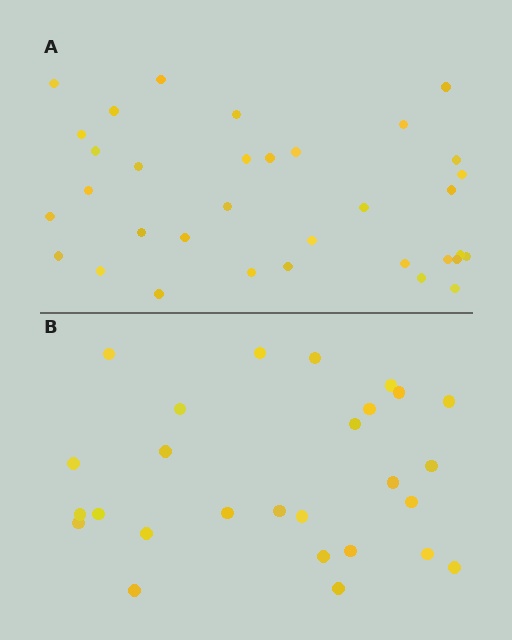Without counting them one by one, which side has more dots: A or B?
Region A (the top region) has more dots.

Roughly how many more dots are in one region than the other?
Region A has roughly 8 or so more dots than region B.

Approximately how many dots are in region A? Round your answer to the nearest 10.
About 30 dots. (The exact count is 34, which rounds to 30.)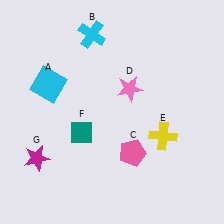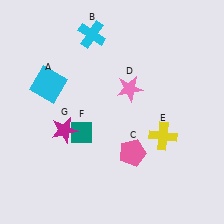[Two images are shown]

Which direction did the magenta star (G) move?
The magenta star (G) moved up.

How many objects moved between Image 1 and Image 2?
1 object moved between the two images.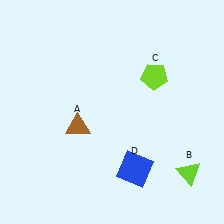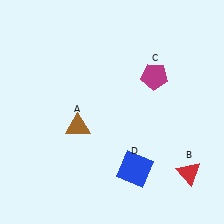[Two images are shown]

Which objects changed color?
B changed from lime to red. C changed from lime to magenta.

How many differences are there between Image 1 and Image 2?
There are 2 differences between the two images.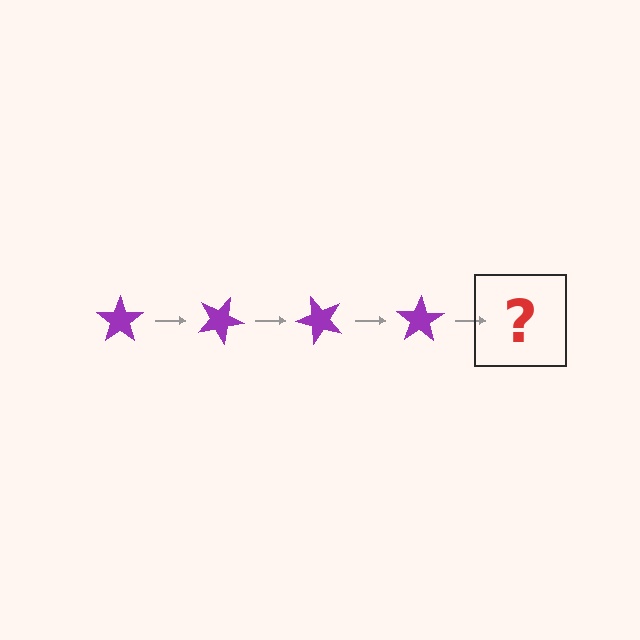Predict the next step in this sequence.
The next step is a purple star rotated 100 degrees.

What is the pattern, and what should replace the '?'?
The pattern is that the star rotates 25 degrees each step. The '?' should be a purple star rotated 100 degrees.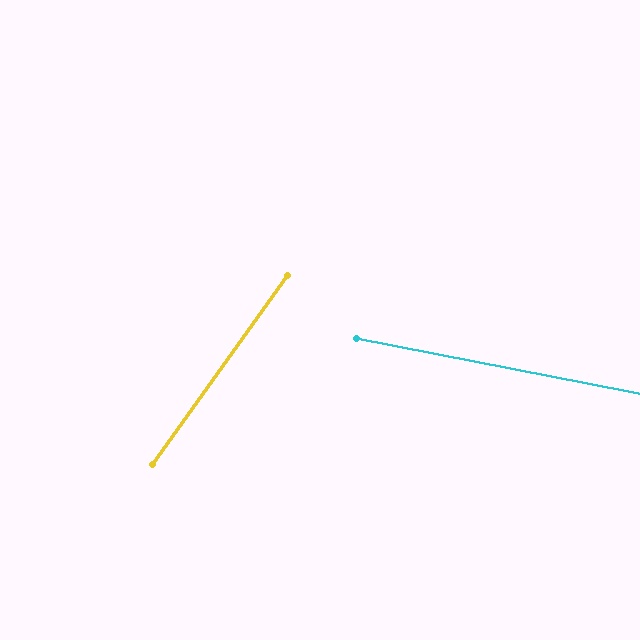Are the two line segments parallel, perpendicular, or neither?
Neither parallel nor perpendicular — they differ by about 65°.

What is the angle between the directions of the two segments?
Approximately 65 degrees.